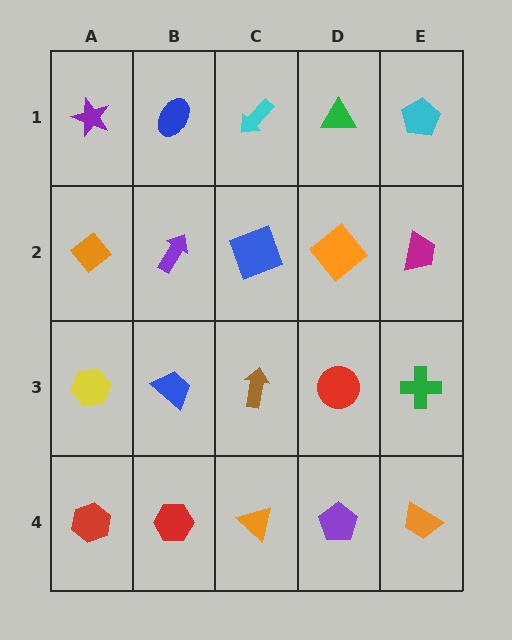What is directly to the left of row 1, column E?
A green triangle.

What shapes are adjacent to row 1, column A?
An orange diamond (row 2, column A), a blue ellipse (row 1, column B).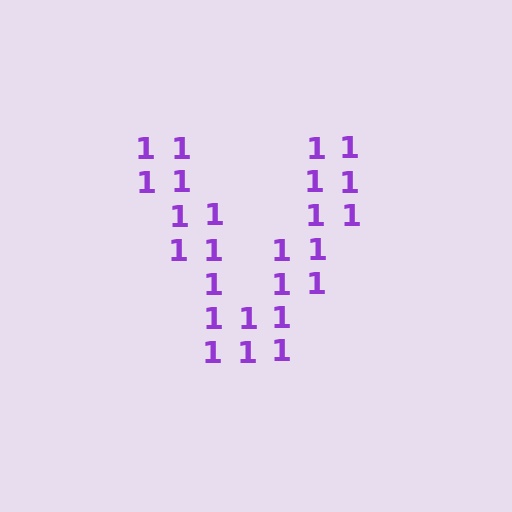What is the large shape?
The large shape is the letter V.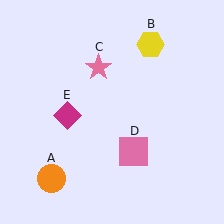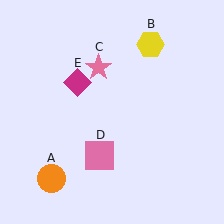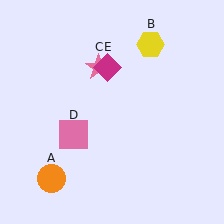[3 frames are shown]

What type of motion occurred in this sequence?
The pink square (object D), magenta diamond (object E) rotated clockwise around the center of the scene.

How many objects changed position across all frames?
2 objects changed position: pink square (object D), magenta diamond (object E).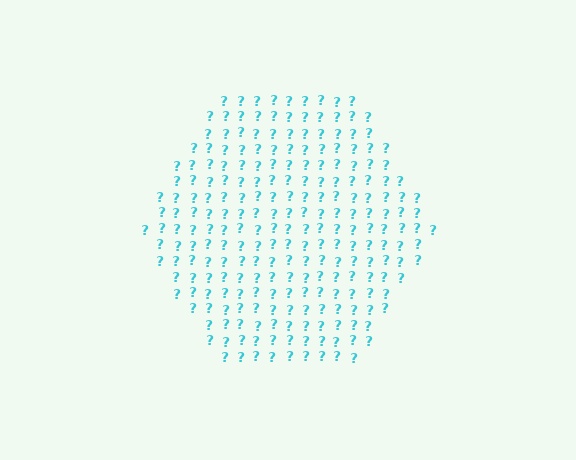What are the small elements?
The small elements are question marks.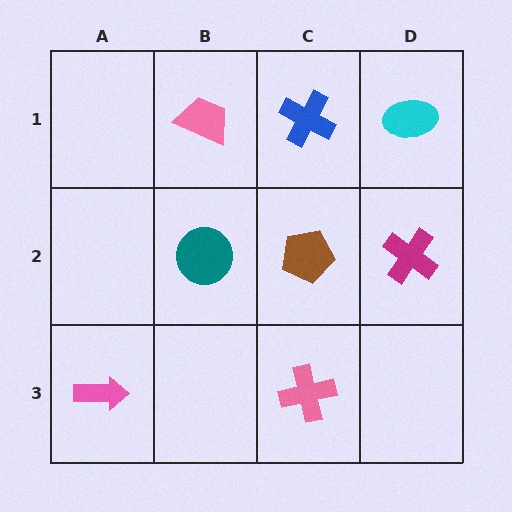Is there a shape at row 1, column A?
No, that cell is empty.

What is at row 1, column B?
A pink trapezoid.